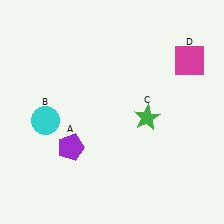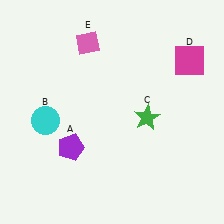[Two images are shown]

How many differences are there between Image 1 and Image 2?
There is 1 difference between the two images.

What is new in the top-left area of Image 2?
A pink diamond (E) was added in the top-left area of Image 2.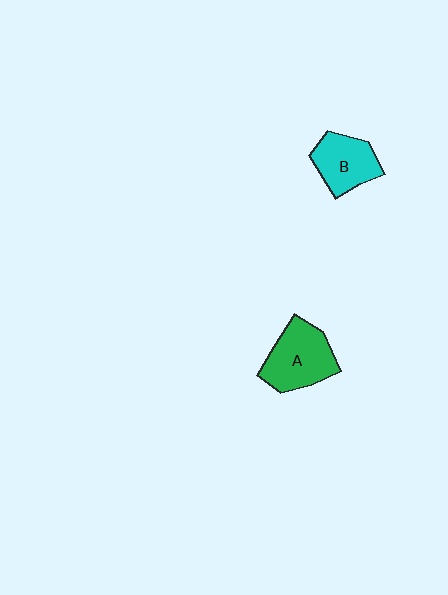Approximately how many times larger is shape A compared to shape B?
Approximately 1.3 times.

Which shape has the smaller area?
Shape B (cyan).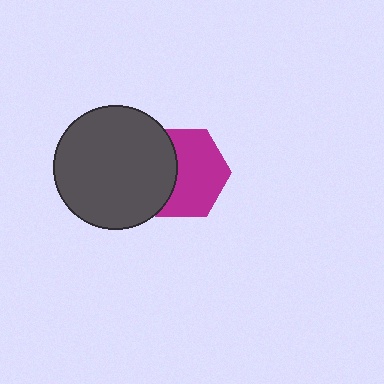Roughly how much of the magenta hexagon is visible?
About half of it is visible (roughly 62%).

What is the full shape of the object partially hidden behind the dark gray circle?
The partially hidden object is a magenta hexagon.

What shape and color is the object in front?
The object in front is a dark gray circle.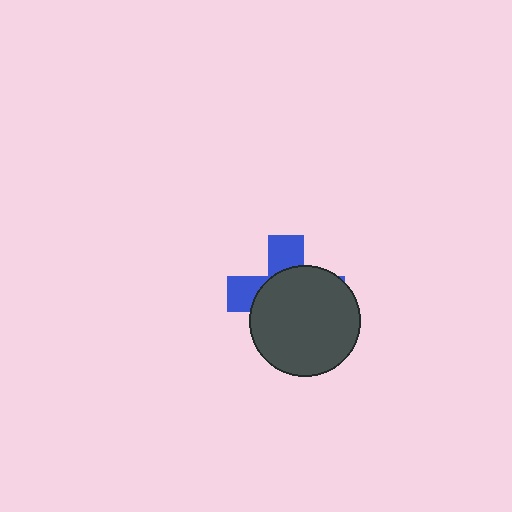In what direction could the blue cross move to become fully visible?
The blue cross could move toward the upper-left. That would shift it out from behind the dark gray circle entirely.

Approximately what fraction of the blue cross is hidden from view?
Roughly 67% of the blue cross is hidden behind the dark gray circle.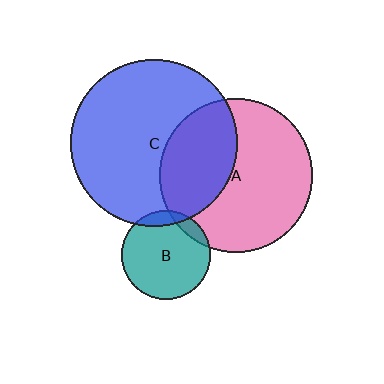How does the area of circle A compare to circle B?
Approximately 3.0 times.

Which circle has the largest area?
Circle C (blue).